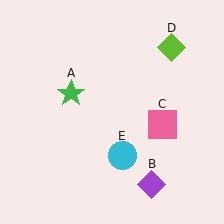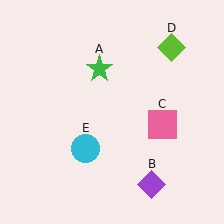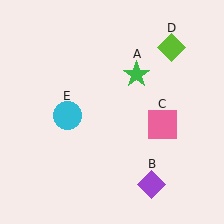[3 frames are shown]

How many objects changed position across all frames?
2 objects changed position: green star (object A), cyan circle (object E).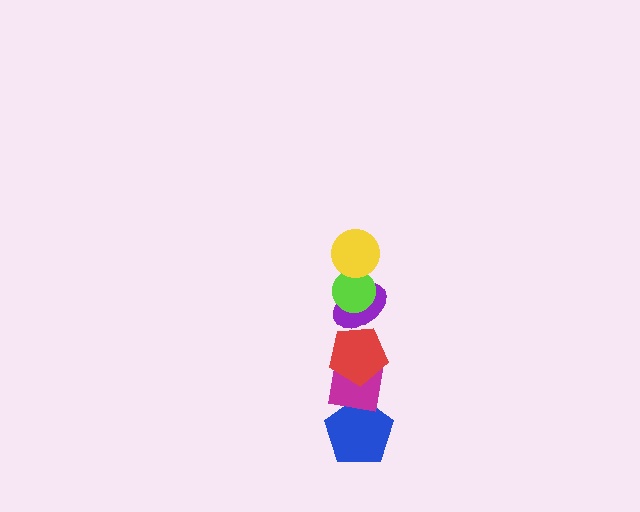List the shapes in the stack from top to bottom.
From top to bottom: the yellow circle, the lime circle, the purple ellipse, the red pentagon, the magenta square, the blue pentagon.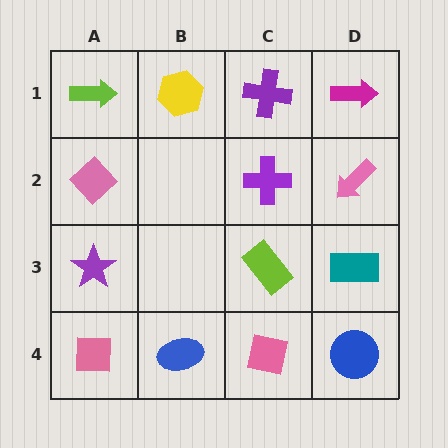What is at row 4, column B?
A blue ellipse.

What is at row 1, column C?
A purple cross.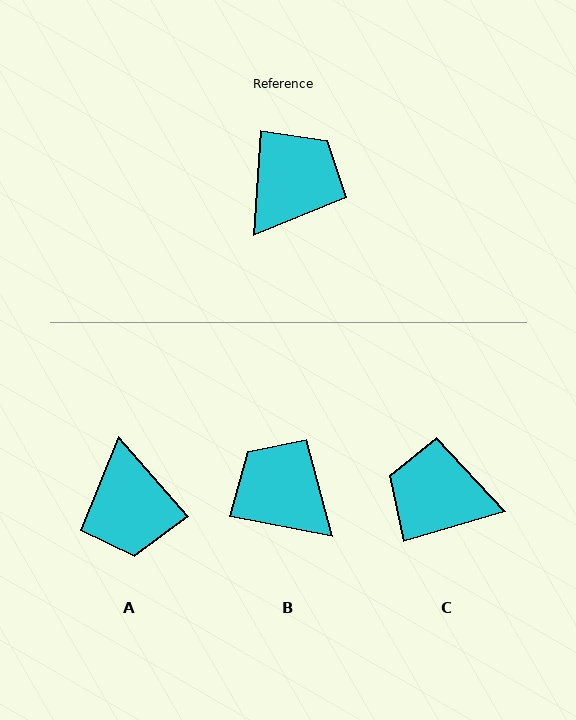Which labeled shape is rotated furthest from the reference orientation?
A, about 134 degrees away.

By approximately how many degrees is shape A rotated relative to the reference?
Approximately 134 degrees clockwise.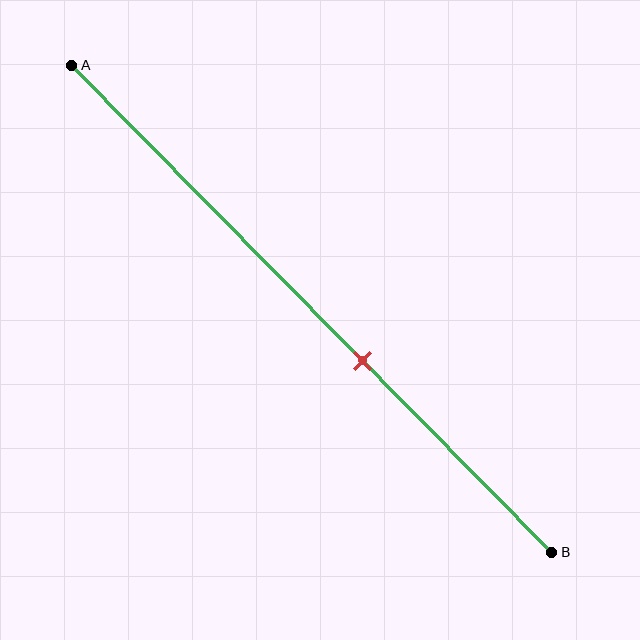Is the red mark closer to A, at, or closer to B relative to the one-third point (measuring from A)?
The red mark is closer to point B than the one-third point of segment AB.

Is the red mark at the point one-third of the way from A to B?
No, the mark is at about 60% from A, not at the 33% one-third point.